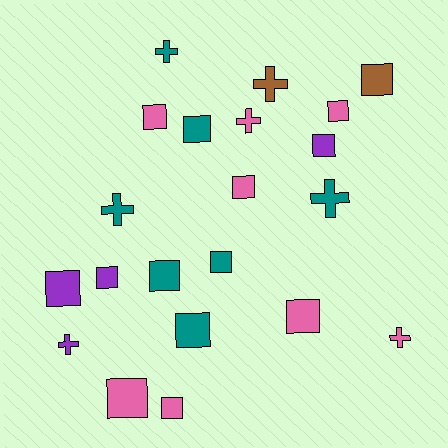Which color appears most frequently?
Pink, with 8 objects.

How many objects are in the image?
There are 21 objects.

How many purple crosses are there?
There is 1 purple cross.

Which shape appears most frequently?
Square, with 14 objects.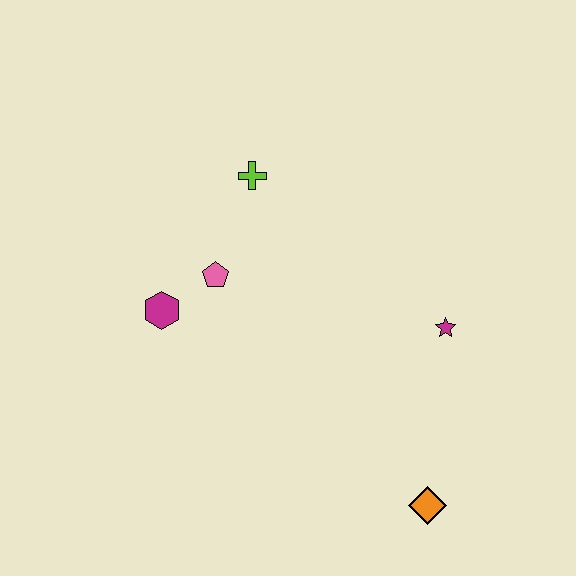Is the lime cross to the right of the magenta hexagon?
Yes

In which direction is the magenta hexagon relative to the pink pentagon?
The magenta hexagon is to the left of the pink pentagon.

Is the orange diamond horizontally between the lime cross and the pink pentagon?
No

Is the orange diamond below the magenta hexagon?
Yes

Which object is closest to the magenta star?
The orange diamond is closest to the magenta star.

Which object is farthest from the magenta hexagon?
The orange diamond is farthest from the magenta hexagon.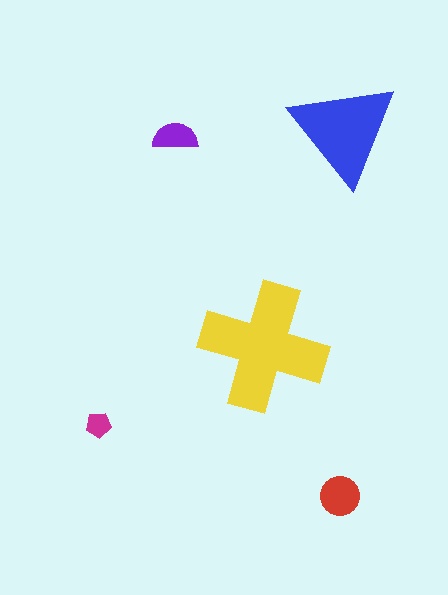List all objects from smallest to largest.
The magenta pentagon, the purple semicircle, the red circle, the blue triangle, the yellow cross.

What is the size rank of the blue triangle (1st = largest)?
2nd.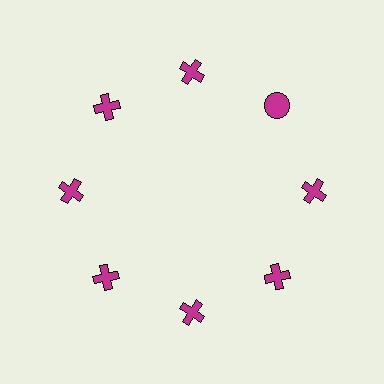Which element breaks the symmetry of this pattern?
The magenta circle at roughly the 2 o'clock position breaks the symmetry. All other shapes are magenta crosses.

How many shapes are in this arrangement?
There are 8 shapes arranged in a ring pattern.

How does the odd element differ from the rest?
It has a different shape: circle instead of cross.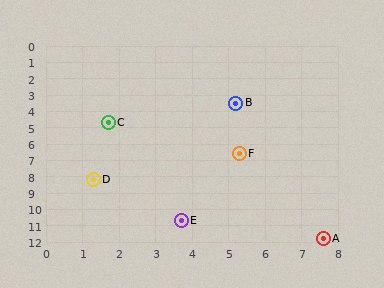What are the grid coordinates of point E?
Point E is at approximately (3.7, 10.7).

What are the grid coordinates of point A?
Point A is at approximately (7.6, 11.8).